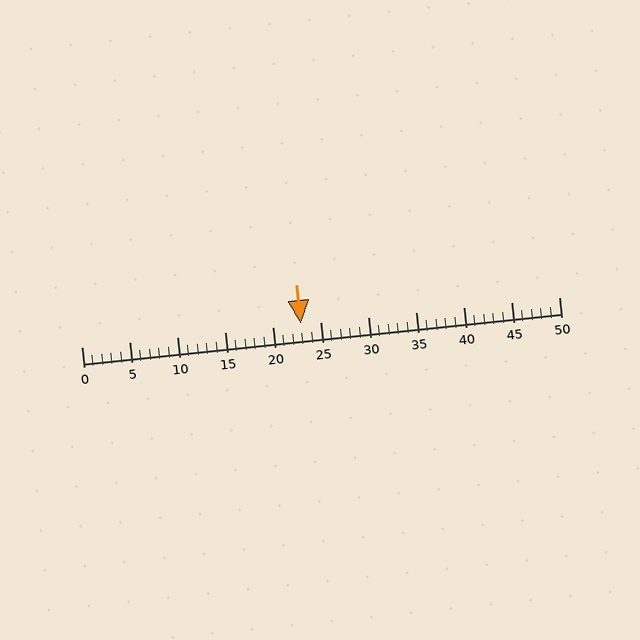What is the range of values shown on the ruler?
The ruler shows values from 0 to 50.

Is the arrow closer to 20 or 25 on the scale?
The arrow is closer to 25.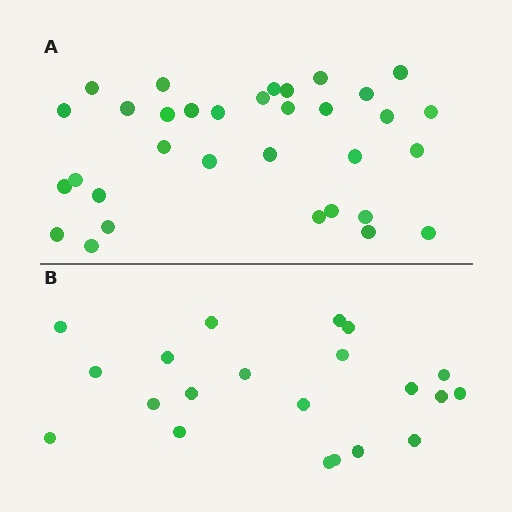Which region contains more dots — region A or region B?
Region A (the top region) has more dots.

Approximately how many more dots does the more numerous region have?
Region A has roughly 12 or so more dots than region B.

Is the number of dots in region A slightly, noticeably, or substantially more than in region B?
Region A has substantially more. The ratio is roughly 1.6 to 1.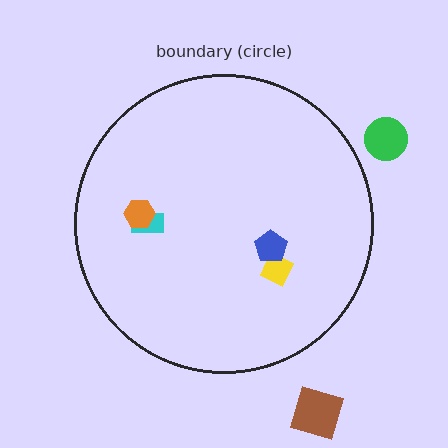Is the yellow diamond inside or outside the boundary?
Inside.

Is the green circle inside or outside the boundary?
Outside.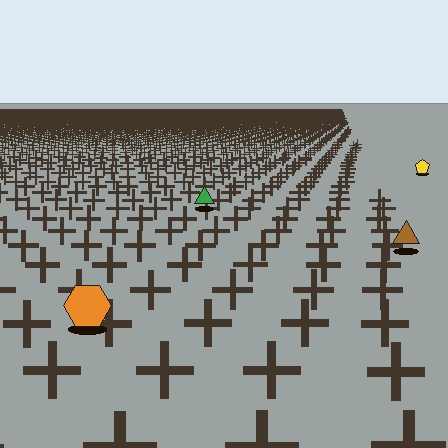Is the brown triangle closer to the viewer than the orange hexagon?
No. The orange hexagon is closer — you can tell from the texture gradient: the ground texture is coarser near it.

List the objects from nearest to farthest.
From nearest to farthest: the orange hexagon, the brown triangle, the green triangle, the yellow pentagon.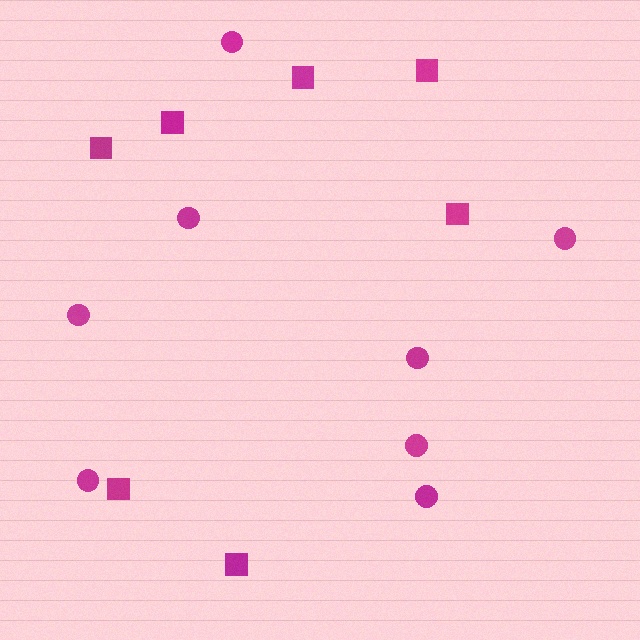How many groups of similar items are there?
There are 2 groups: one group of squares (7) and one group of circles (8).